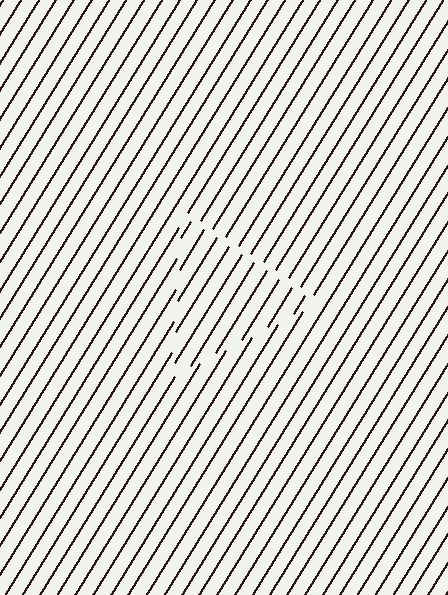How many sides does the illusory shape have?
3 sides — the line-ends trace a triangle.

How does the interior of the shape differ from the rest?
The interior of the shape contains the same grating, shifted by half a period — the contour is defined by the phase discontinuity where line-ends from the inner and outer gratings abut.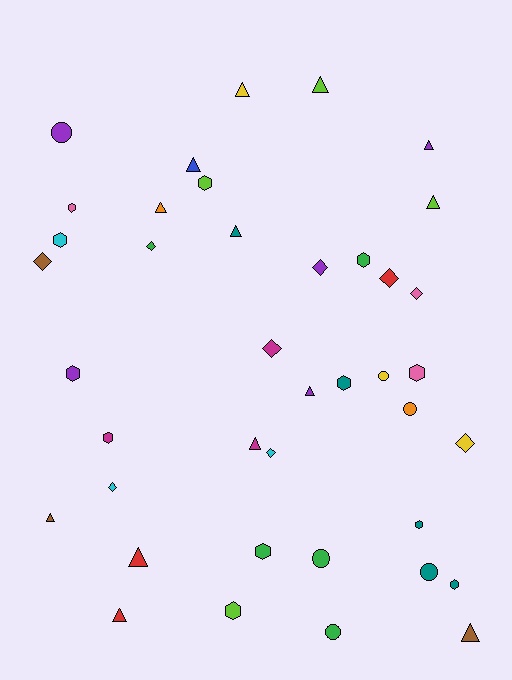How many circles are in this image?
There are 6 circles.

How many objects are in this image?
There are 40 objects.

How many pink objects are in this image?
There are 3 pink objects.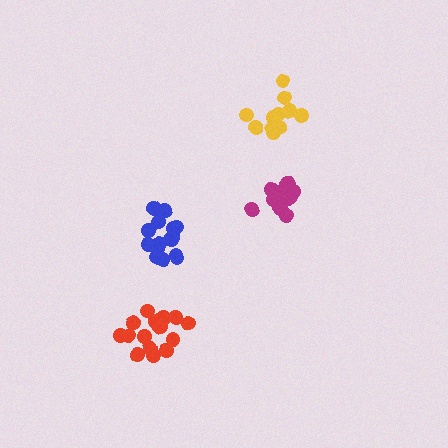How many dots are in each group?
Group 1: 14 dots, Group 2: 12 dots, Group 3: 15 dots, Group 4: 18 dots (59 total).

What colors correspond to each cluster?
The clusters are colored: magenta, yellow, blue, red.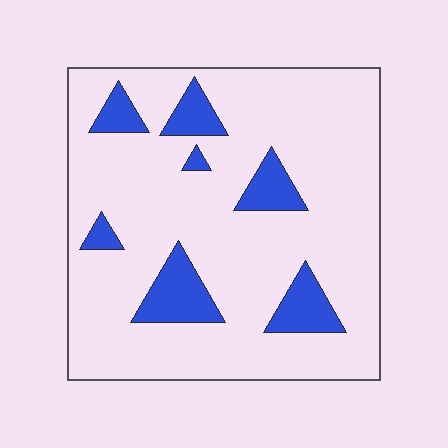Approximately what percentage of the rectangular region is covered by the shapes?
Approximately 15%.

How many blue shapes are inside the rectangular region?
7.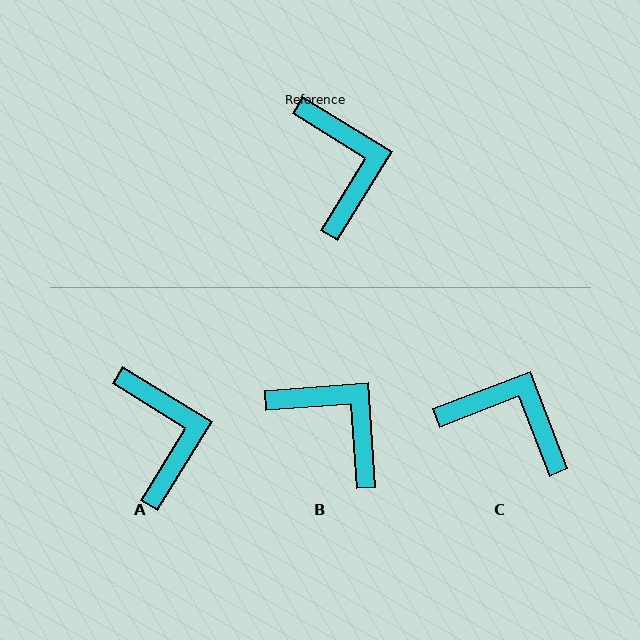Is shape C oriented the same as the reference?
No, it is off by about 53 degrees.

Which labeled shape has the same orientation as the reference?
A.